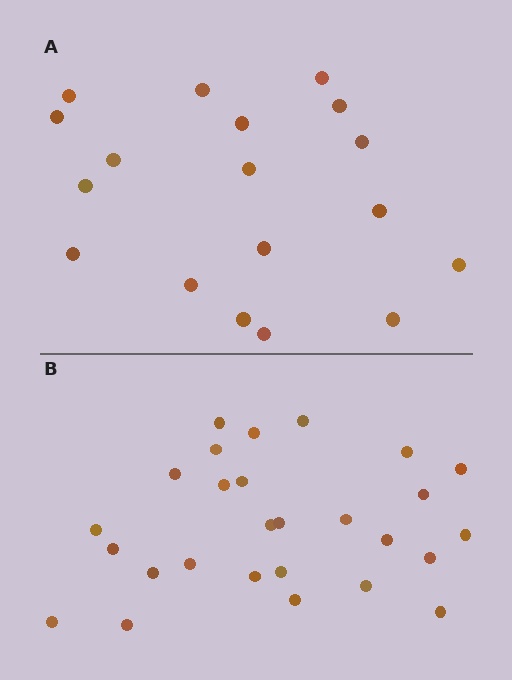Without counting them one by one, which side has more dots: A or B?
Region B (the bottom region) has more dots.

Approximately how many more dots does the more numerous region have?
Region B has roughly 8 or so more dots than region A.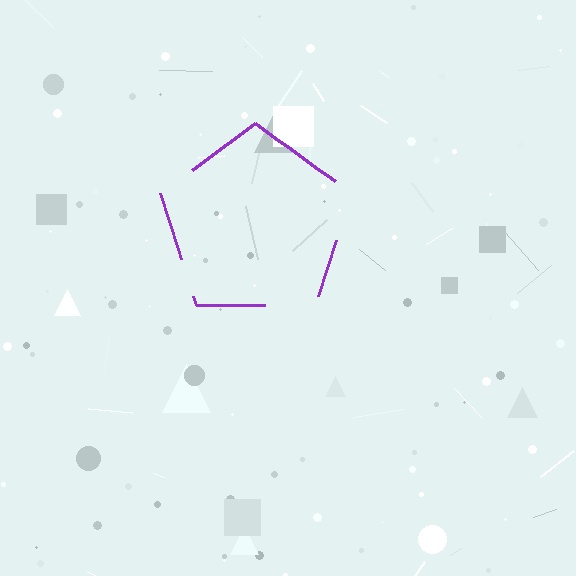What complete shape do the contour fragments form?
The contour fragments form a pentagon.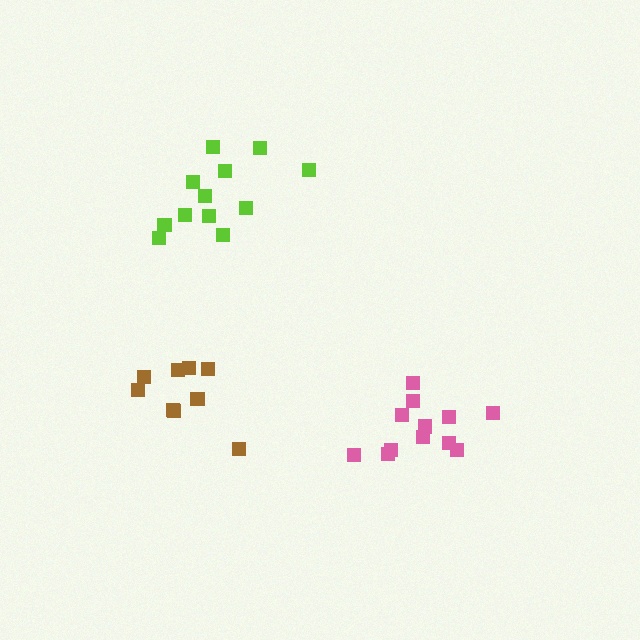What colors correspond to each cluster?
The clusters are colored: lime, pink, brown.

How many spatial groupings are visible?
There are 3 spatial groupings.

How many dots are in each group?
Group 1: 12 dots, Group 2: 12 dots, Group 3: 9 dots (33 total).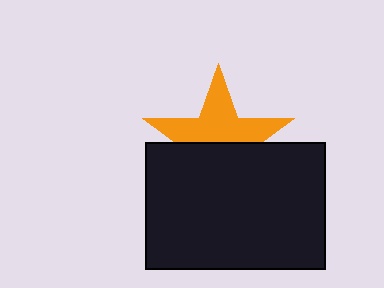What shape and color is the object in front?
The object in front is a black rectangle.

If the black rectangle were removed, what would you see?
You would see the complete orange star.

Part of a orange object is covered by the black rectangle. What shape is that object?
It is a star.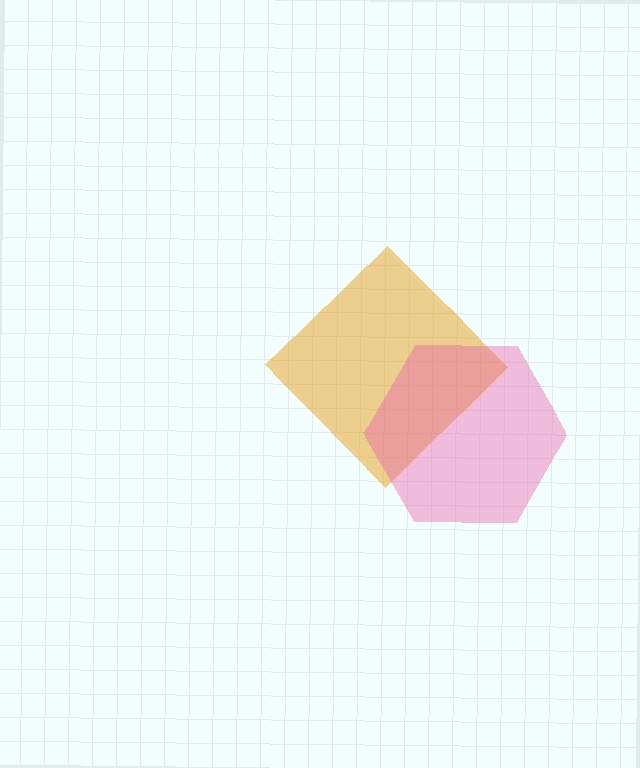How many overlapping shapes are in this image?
There are 2 overlapping shapes in the image.